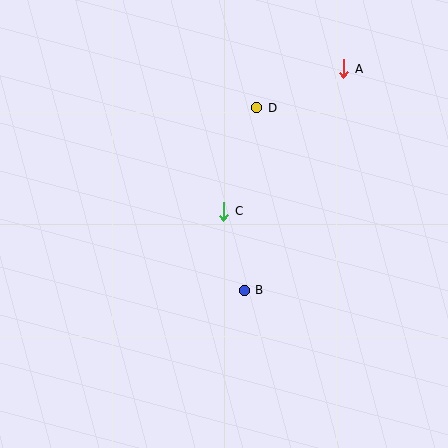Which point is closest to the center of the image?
Point C at (224, 211) is closest to the center.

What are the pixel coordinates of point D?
Point D is at (257, 108).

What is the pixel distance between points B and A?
The distance between B and A is 243 pixels.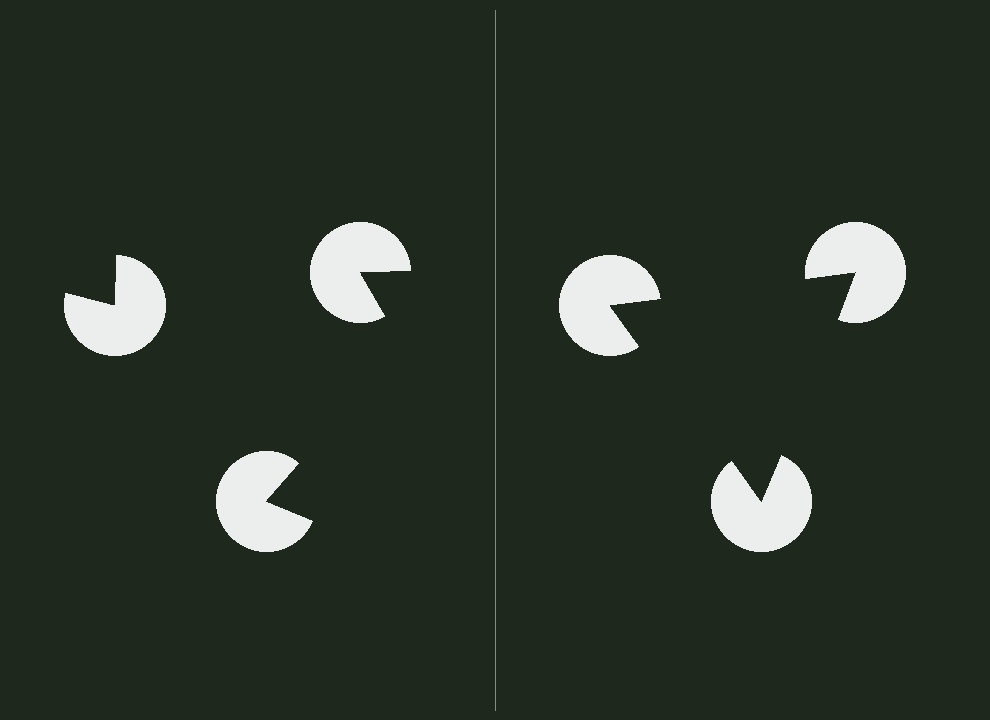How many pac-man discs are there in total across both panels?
6 — 3 on each side.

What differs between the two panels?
The pac-man discs are positioned identically on both sides; only the wedge orientations differ. On the right they align to a triangle; on the left they are misaligned.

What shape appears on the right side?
An illusory triangle.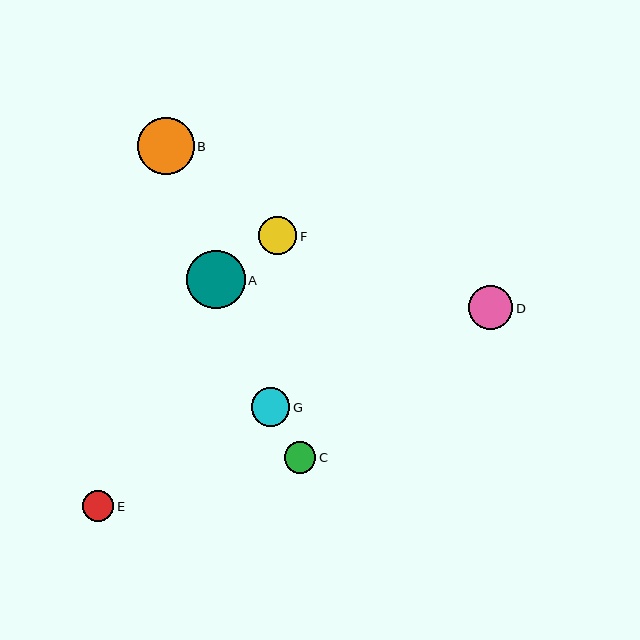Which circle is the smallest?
Circle C is the smallest with a size of approximately 31 pixels.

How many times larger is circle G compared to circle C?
Circle G is approximately 1.2 times the size of circle C.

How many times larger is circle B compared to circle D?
Circle B is approximately 1.3 times the size of circle D.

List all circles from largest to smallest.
From largest to smallest: A, B, D, G, F, E, C.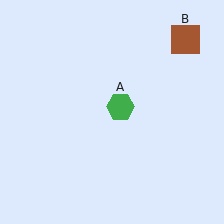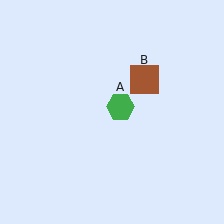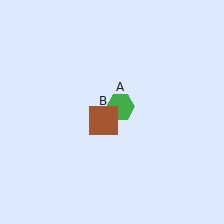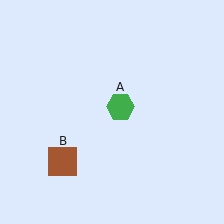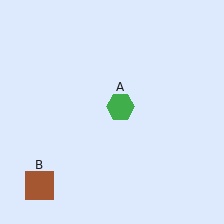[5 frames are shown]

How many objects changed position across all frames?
1 object changed position: brown square (object B).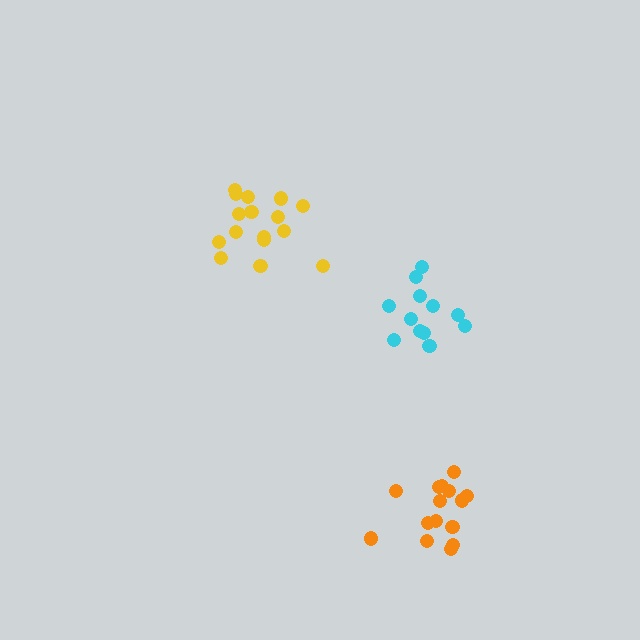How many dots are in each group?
Group 1: 12 dots, Group 2: 16 dots, Group 3: 15 dots (43 total).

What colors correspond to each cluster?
The clusters are colored: cyan, yellow, orange.